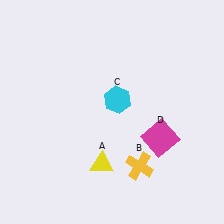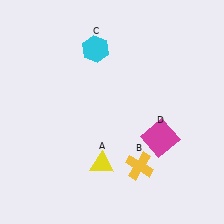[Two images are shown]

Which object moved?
The cyan hexagon (C) moved up.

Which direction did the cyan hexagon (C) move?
The cyan hexagon (C) moved up.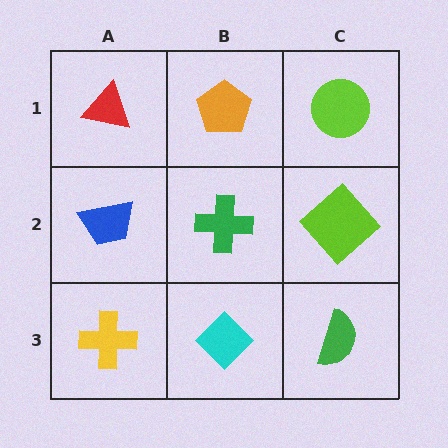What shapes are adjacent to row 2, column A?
A red triangle (row 1, column A), a yellow cross (row 3, column A), a green cross (row 2, column B).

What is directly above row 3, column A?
A blue trapezoid.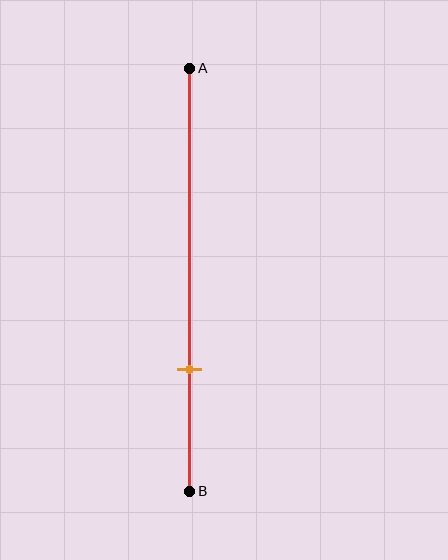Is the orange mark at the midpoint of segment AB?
No, the mark is at about 70% from A, not at the 50% midpoint.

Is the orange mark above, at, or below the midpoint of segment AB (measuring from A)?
The orange mark is below the midpoint of segment AB.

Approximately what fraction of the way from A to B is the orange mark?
The orange mark is approximately 70% of the way from A to B.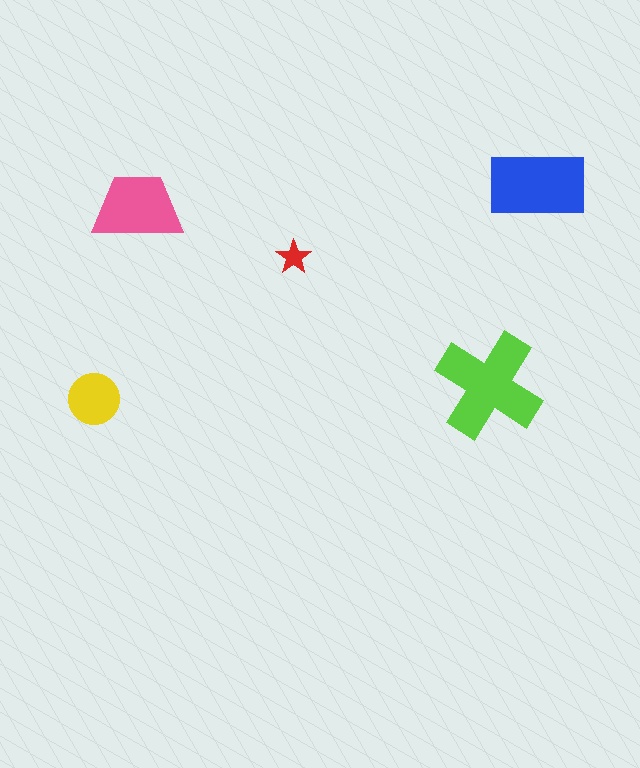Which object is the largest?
The lime cross.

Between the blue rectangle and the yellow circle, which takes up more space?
The blue rectangle.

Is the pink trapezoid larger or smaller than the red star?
Larger.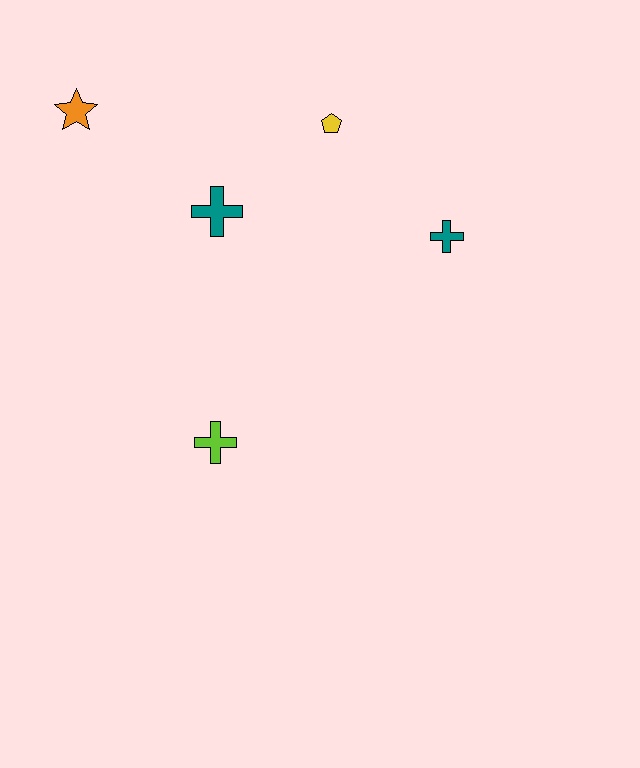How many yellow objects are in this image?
There is 1 yellow object.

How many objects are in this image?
There are 5 objects.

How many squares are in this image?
There are no squares.